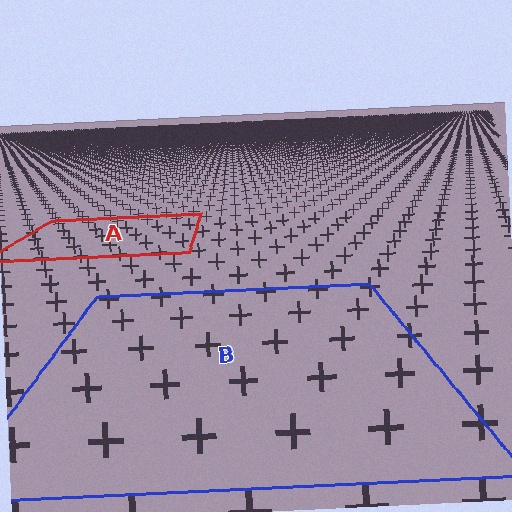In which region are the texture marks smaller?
The texture marks are smaller in region A, because it is farther away.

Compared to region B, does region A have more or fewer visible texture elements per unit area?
Region A has more texture elements per unit area — they are packed more densely because it is farther away.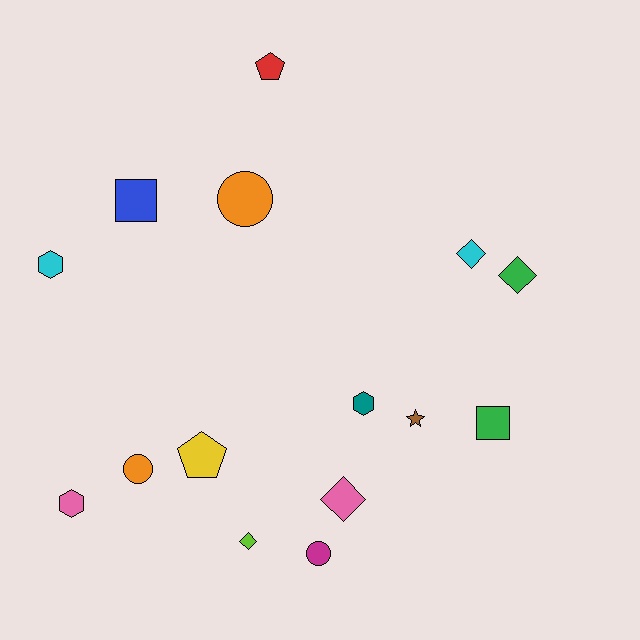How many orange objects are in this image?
There are 2 orange objects.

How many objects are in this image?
There are 15 objects.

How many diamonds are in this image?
There are 4 diamonds.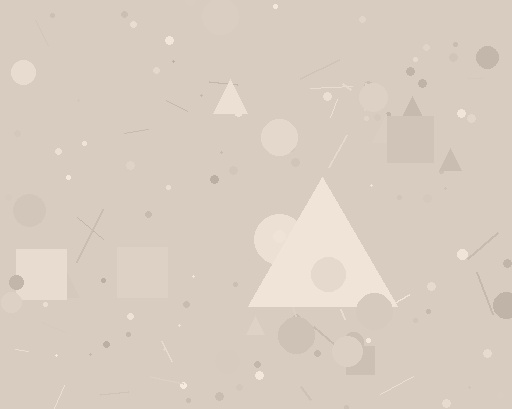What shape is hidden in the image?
A triangle is hidden in the image.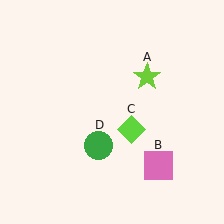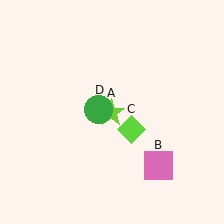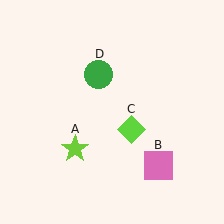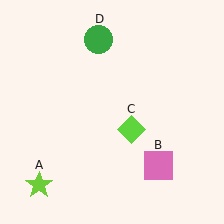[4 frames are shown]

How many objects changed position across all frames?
2 objects changed position: lime star (object A), green circle (object D).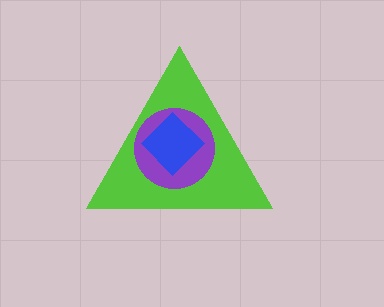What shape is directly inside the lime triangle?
The purple circle.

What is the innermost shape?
The blue diamond.